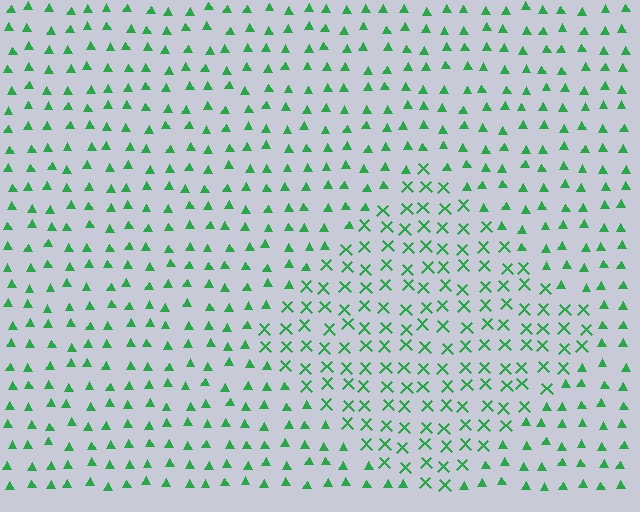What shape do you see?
I see a diamond.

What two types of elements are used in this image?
The image uses X marks inside the diamond region and triangles outside it.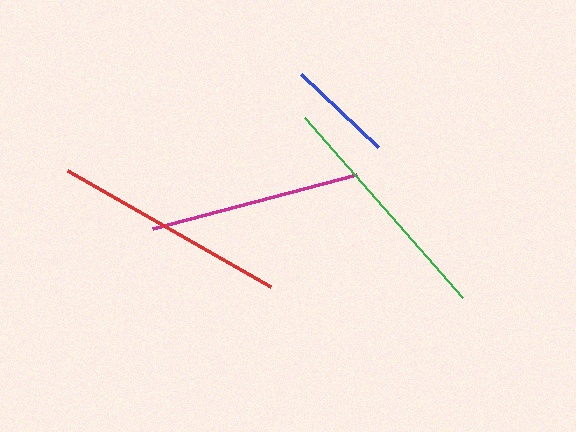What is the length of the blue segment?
The blue segment is approximately 106 pixels long.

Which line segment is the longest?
The green line is the longest at approximately 240 pixels.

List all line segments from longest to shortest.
From longest to shortest: green, red, magenta, blue.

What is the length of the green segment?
The green segment is approximately 240 pixels long.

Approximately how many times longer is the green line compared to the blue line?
The green line is approximately 2.3 times the length of the blue line.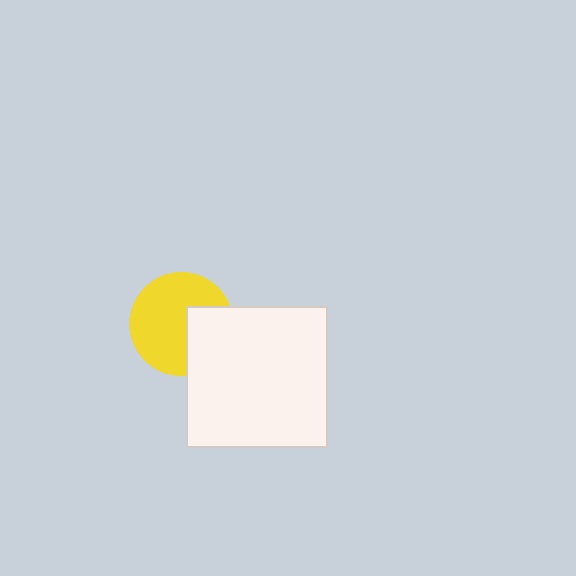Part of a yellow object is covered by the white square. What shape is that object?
It is a circle.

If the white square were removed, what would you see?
You would see the complete yellow circle.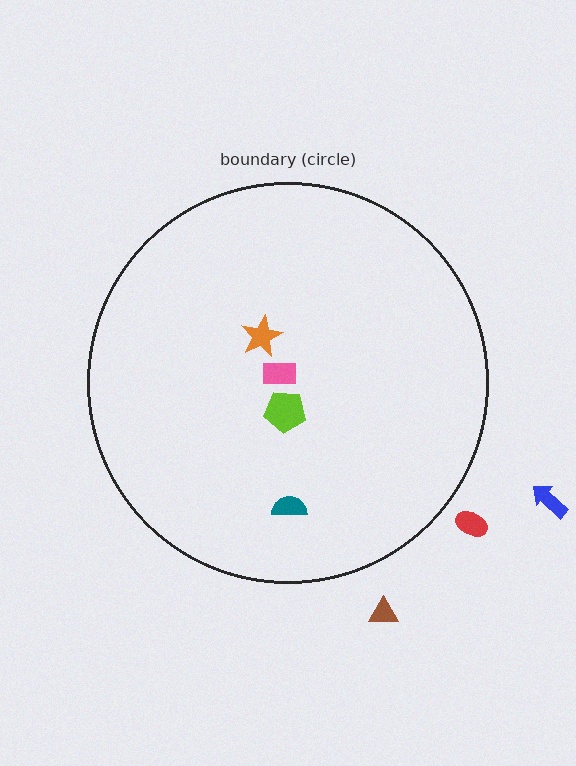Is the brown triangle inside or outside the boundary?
Outside.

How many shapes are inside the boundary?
4 inside, 3 outside.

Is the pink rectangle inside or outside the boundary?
Inside.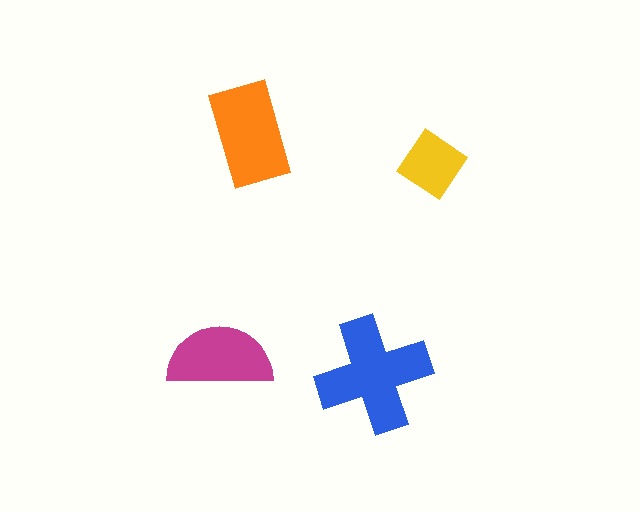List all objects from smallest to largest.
The yellow diamond, the magenta semicircle, the orange rectangle, the blue cross.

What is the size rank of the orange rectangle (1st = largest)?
2nd.